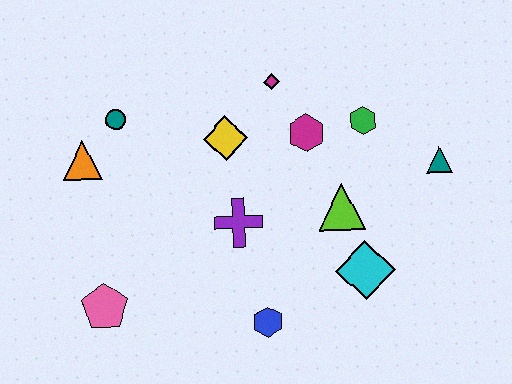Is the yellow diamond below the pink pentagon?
No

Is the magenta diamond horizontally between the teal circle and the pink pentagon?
No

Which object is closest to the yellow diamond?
The magenta diamond is closest to the yellow diamond.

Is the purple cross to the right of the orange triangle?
Yes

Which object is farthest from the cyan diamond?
The orange triangle is farthest from the cyan diamond.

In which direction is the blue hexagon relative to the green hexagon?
The blue hexagon is below the green hexagon.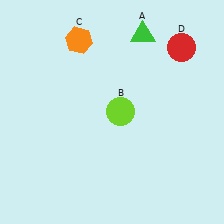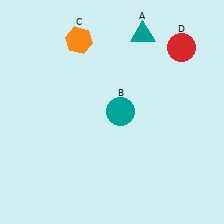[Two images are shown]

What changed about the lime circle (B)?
In Image 1, B is lime. In Image 2, it changed to teal.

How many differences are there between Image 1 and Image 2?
There are 2 differences between the two images.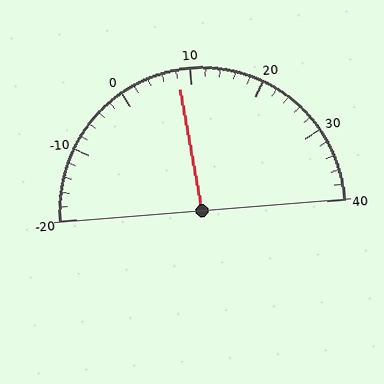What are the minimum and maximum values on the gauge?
The gauge ranges from -20 to 40.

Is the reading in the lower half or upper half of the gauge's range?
The reading is in the lower half of the range (-20 to 40).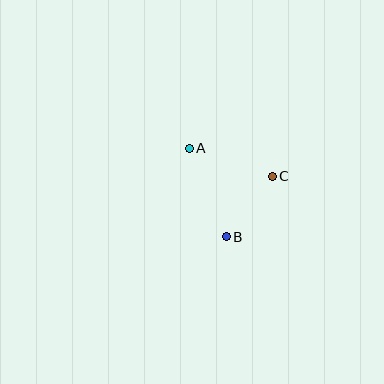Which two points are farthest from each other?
Points A and B are farthest from each other.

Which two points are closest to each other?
Points B and C are closest to each other.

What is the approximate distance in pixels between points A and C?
The distance between A and C is approximately 87 pixels.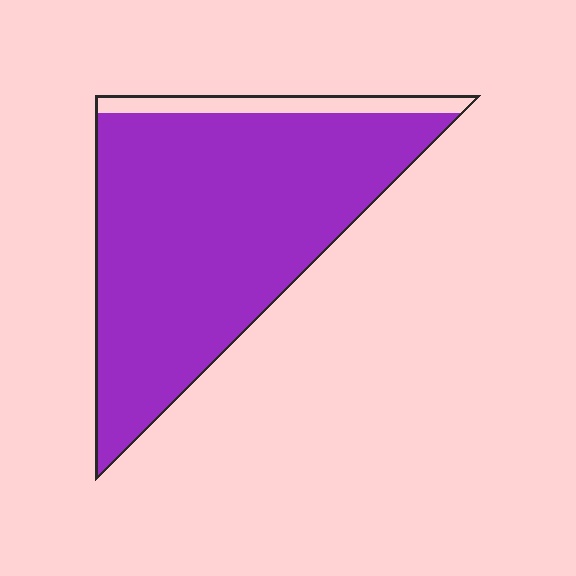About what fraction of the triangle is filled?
About nine tenths (9/10).